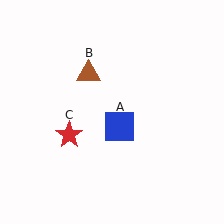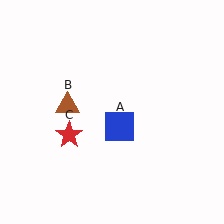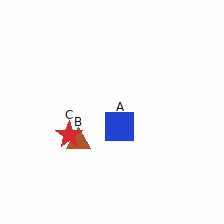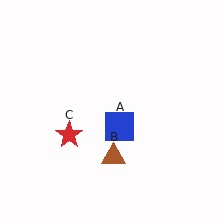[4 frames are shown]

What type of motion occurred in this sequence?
The brown triangle (object B) rotated counterclockwise around the center of the scene.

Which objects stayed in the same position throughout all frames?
Blue square (object A) and red star (object C) remained stationary.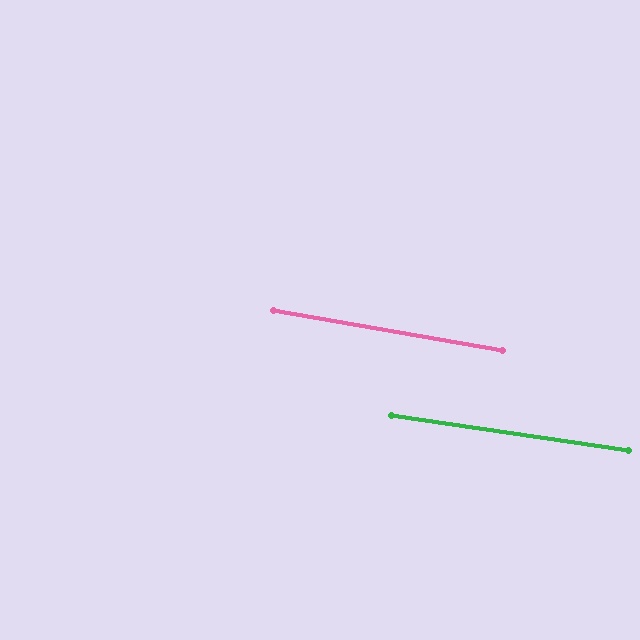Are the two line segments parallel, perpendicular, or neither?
Parallel — their directions differ by only 1.3°.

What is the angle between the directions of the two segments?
Approximately 1 degree.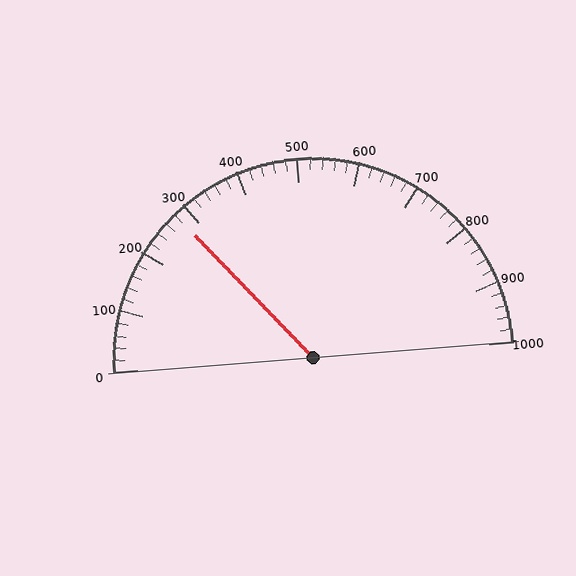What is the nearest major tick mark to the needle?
The nearest major tick mark is 300.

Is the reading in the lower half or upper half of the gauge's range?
The reading is in the lower half of the range (0 to 1000).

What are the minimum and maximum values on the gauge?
The gauge ranges from 0 to 1000.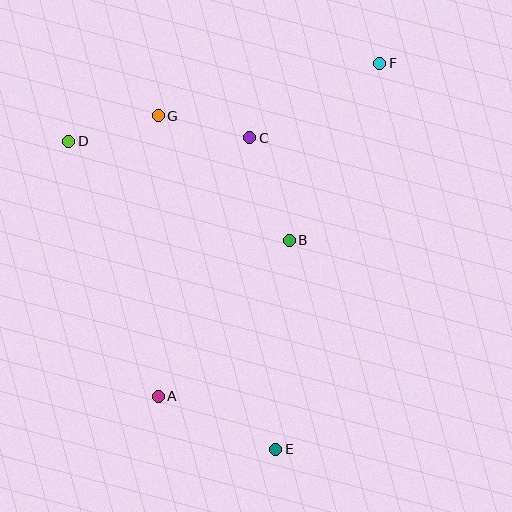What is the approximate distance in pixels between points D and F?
The distance between D and F is approximately 321 pixels.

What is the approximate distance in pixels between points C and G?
The distance between C and G is approximately 95 pixels.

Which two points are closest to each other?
Points D and G are closest to each other.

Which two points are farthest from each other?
Points E and F are farthest from each other.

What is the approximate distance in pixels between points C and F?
The distance between C and F is approximately 150 pixels.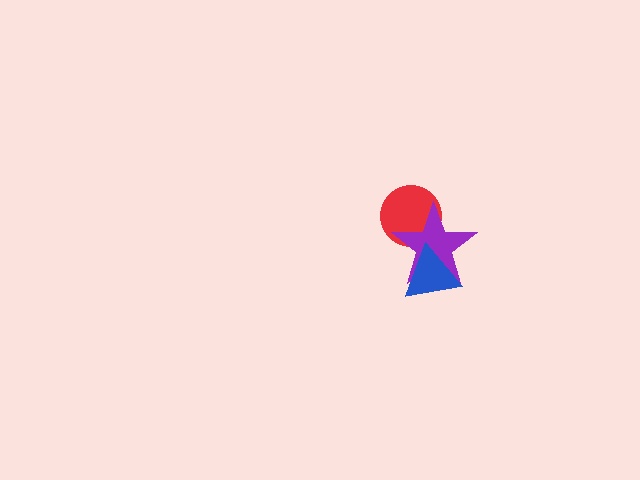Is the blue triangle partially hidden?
No, no other shape covers it.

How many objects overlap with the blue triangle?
1 object overlaps with the blue triangle.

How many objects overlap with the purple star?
2 objects overlap with the purple star.